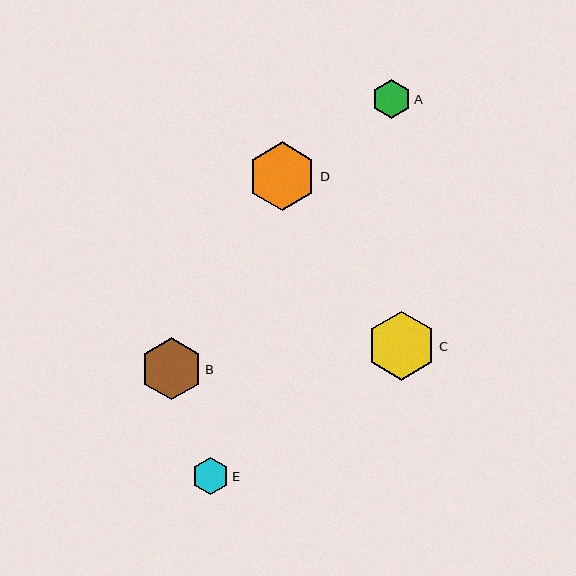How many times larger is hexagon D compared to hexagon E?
Hexagon D is approximately 1.9 times the size of hexagon E.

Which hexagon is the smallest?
Hexagon E is the smallest with a size of approximately 37 pixels.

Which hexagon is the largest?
Hexagon C is the largest with a size of approximately 69 pixels.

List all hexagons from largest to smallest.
From largest to smallest: C, D, B, A, E.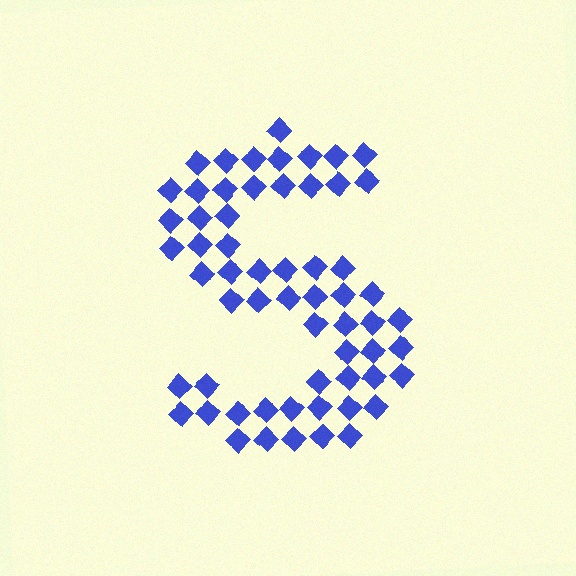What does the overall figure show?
The overall figure shows the letter S.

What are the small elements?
The small elements are diamonds.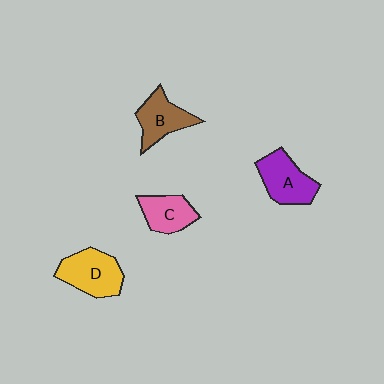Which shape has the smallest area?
Shape C (pink).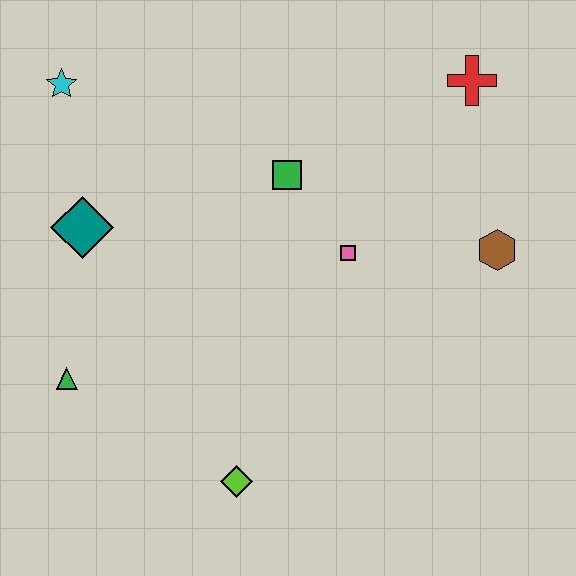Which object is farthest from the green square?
The lime diamond is farthest from the green square.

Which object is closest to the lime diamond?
The green triangle is closest to the lime diamond.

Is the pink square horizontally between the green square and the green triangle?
No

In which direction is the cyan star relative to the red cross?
The cyan star is to the left of the red cross.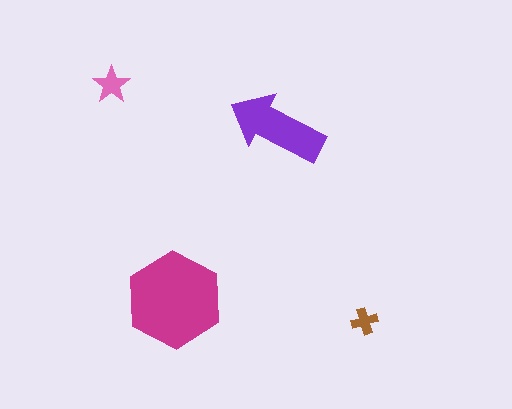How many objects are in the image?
There are 4 objects in the image.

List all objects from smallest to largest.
The brown cross, the pink star, the purple arrow, the magenta hexagon.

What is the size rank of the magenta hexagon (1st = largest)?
1st.